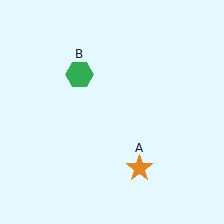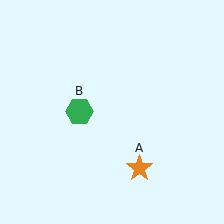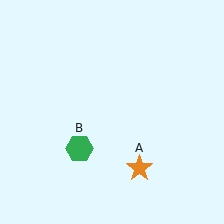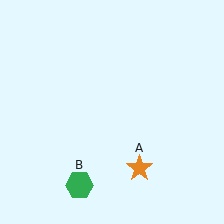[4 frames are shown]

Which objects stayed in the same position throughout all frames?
Orange star (object A) remained stationary.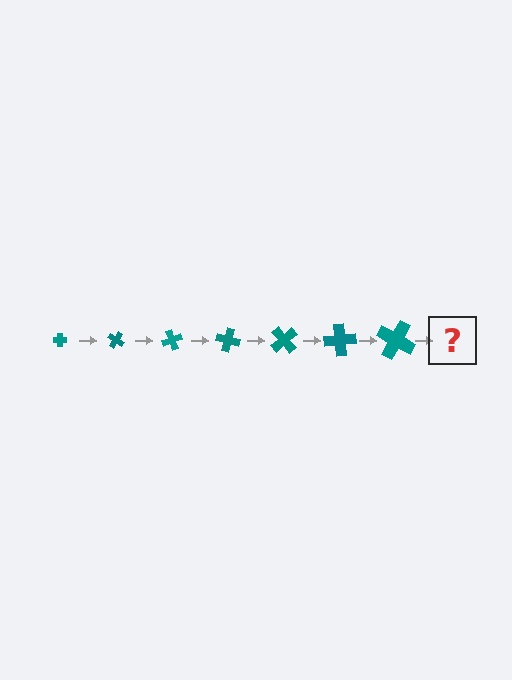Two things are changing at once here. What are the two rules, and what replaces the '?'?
The two rules are that the cross grows larger each step and it rotates 35 degrees each step. The '?' should be a cross, larger than the previous one and rotated 245 degrees from the start.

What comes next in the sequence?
The next element should be a cross, larger than the previous one and rotated 245 degrees from the start.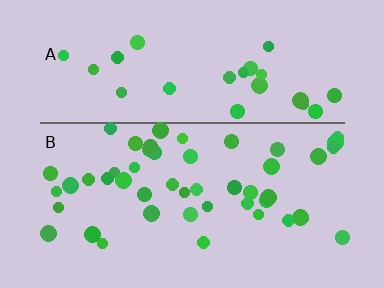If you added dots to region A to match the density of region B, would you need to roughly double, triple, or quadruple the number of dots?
Approximately double.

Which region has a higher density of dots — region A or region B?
B (the bottom).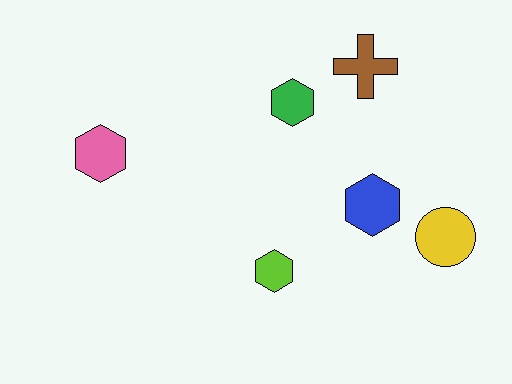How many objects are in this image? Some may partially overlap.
There are 6 objects.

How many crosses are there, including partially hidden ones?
There is 1 cross.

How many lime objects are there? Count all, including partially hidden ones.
There is 1 lime object.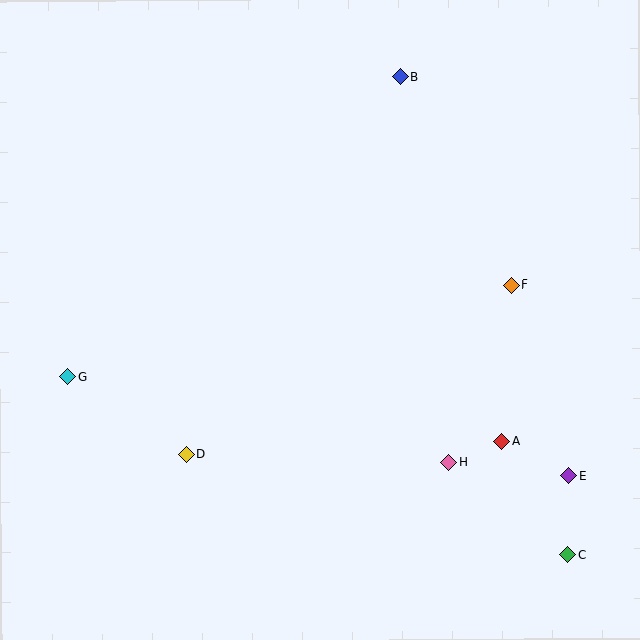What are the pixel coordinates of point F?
Point F is at (511, 285).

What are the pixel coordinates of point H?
Point H is at (449, 462).